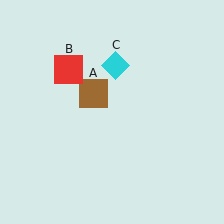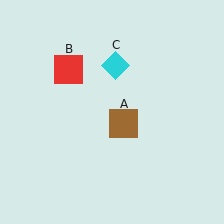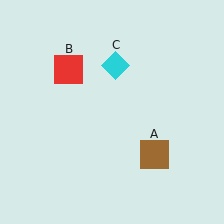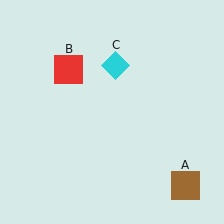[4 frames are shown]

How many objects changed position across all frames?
1 object changed position: brown square (object A).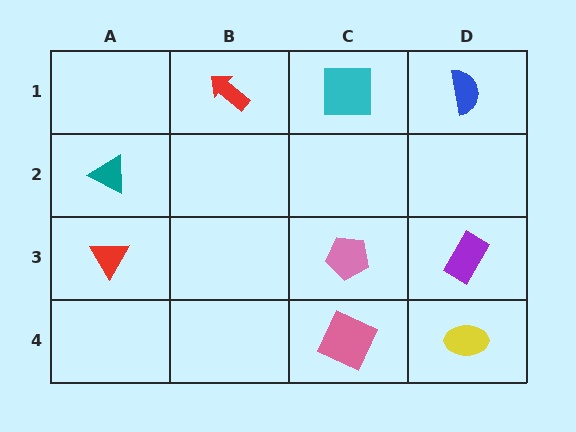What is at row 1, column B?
A red arrow.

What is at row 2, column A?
A teal triangle.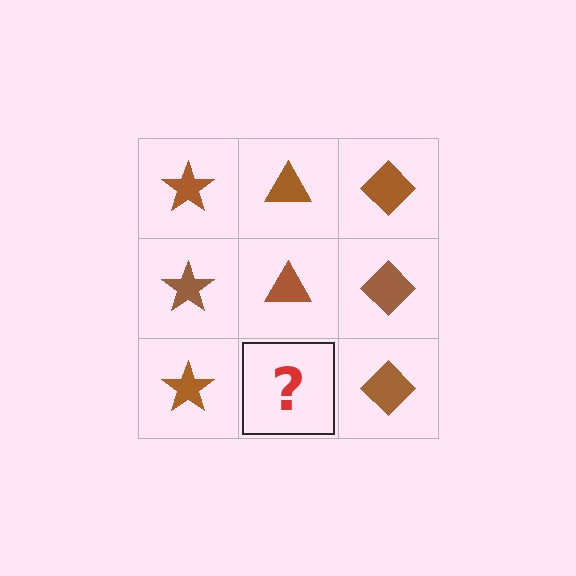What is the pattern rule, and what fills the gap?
The rule is that each column has a consistent shape. The gap should be filled with a brown triangle.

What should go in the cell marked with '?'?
The missing cell should contain a brown triangle.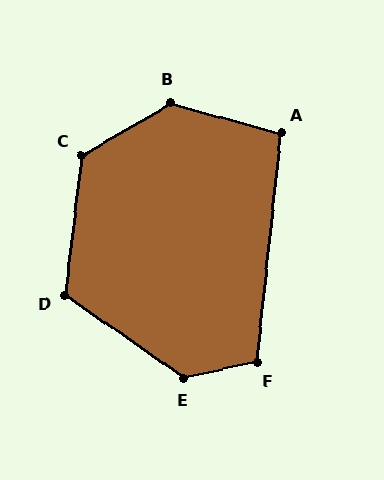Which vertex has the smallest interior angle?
A, at approximately 100 degrees.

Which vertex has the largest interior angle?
B, at approximately 134 degrees.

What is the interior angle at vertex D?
Approximately 118 degrees (obtuse).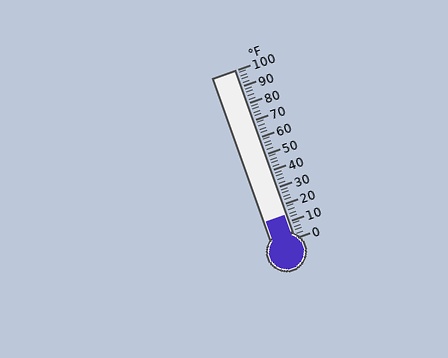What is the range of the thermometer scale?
The thermometer scale ranges from 0°F to 100°F.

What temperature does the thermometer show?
The thermometer shows approximately 14°F.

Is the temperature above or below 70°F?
The temperature is below 70°F.